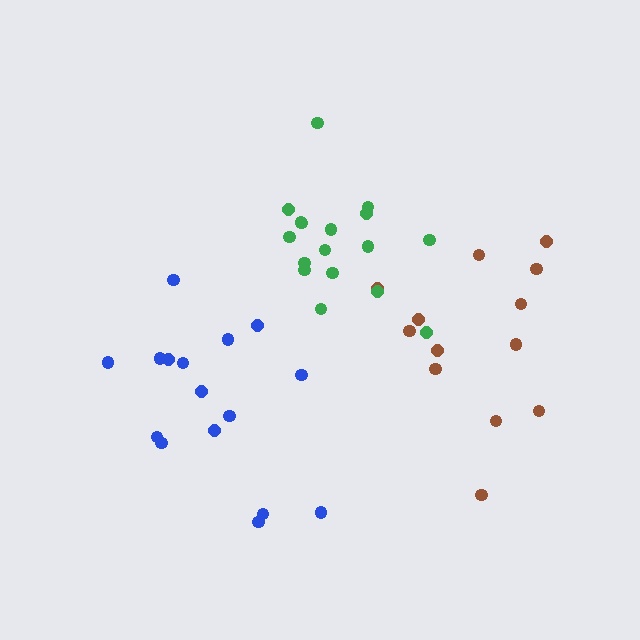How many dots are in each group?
Group 1: 13 dots, Group 2: 17 dots, Group 3: 16 dots (46 total).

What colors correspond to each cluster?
The clusters are colored: brown, green, blue.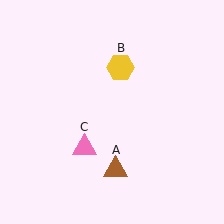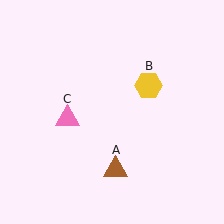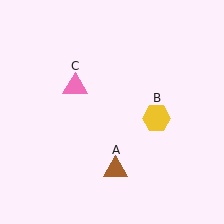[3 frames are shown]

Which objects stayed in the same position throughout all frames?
Brown triangle (object A) remained stationary.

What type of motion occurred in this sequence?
The yellow hexagon (object B), pink triangle (object C) rotated clockwise around the center of the scene.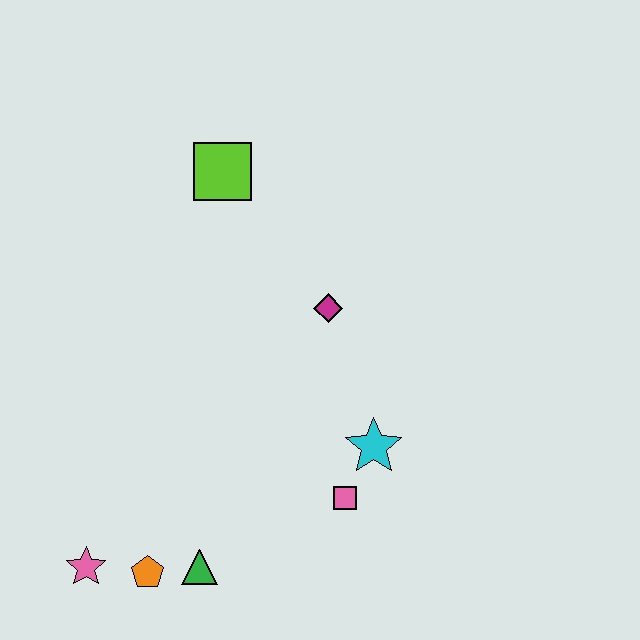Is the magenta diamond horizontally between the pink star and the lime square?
No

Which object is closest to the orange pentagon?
The green triangle is closest to the orange pentagon.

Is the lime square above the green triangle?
Yes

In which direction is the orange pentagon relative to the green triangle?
The orange pentagon is to the left of the green triangle.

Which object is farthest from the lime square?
The pink star is farthest from the lime square.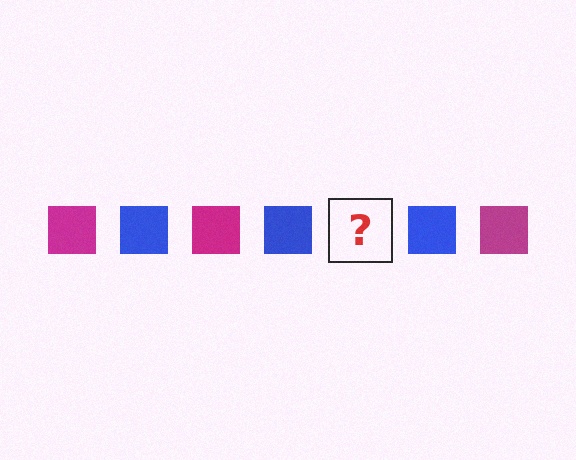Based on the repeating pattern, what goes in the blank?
The blank should be a magenta square.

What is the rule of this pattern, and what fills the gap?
The rule is that the pattern cycles through magenta, blue squares. The gap should be filled with a magenta square.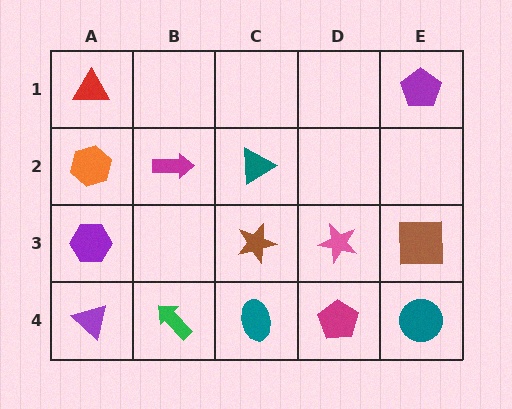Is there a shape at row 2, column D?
No, that cell is empty.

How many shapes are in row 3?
4 shapes.